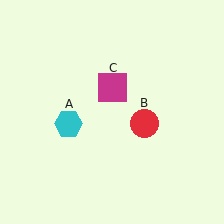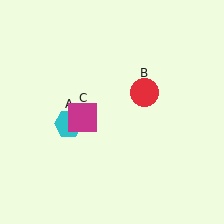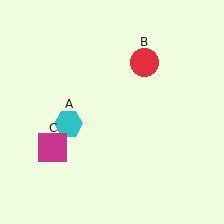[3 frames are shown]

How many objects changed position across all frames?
2 objects changed position: red circle (object B), magenta square (object C).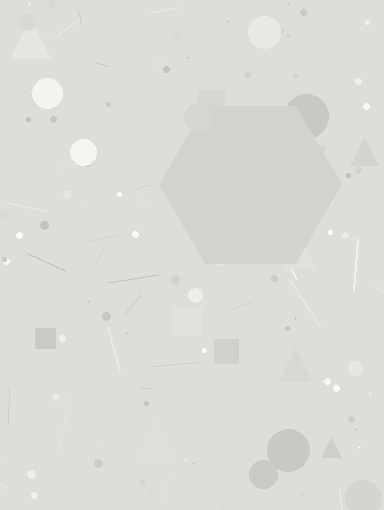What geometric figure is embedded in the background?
A hexagon is embedded in the background.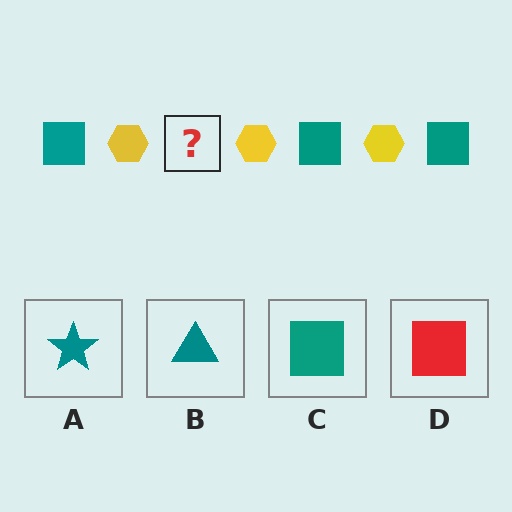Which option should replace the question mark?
Option C.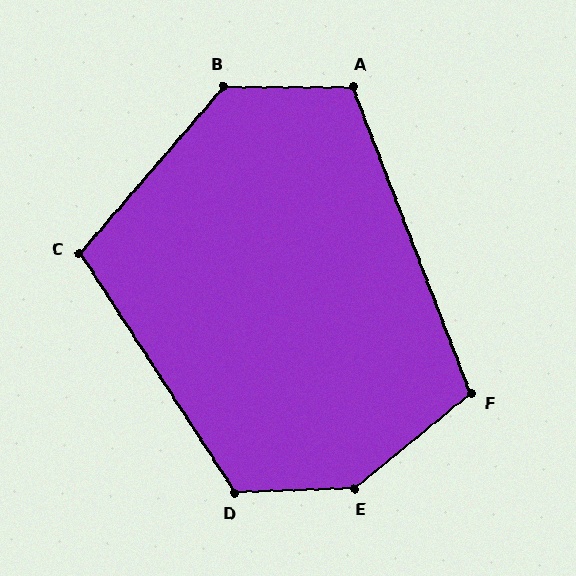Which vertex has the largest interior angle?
E, at approximately 143 degrees.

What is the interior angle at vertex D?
Approximately 121 degrees (obtuse).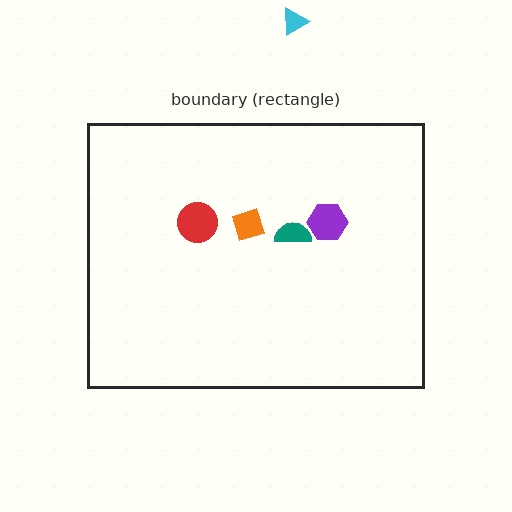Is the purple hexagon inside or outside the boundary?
Inside.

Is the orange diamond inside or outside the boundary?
Inside.